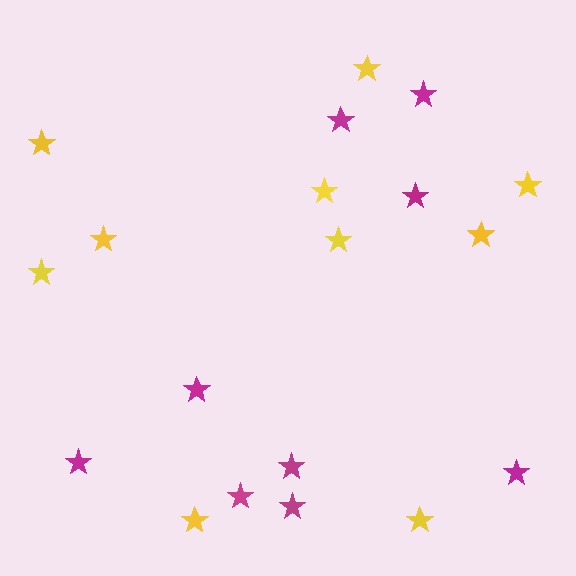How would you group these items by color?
There are 2 groups: one group of yellow stars (10) and one group of magenta stars (9).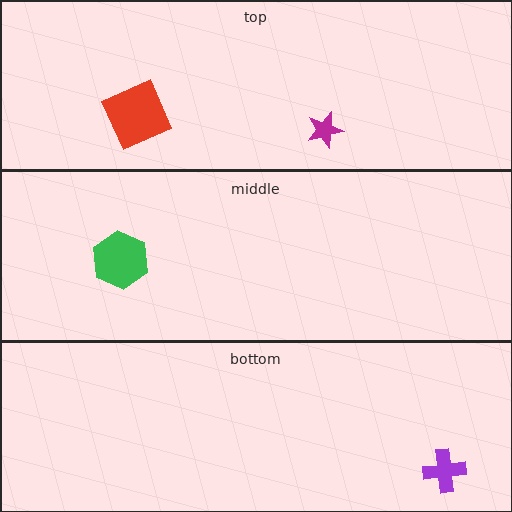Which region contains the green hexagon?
The middle region.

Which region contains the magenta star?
The top region.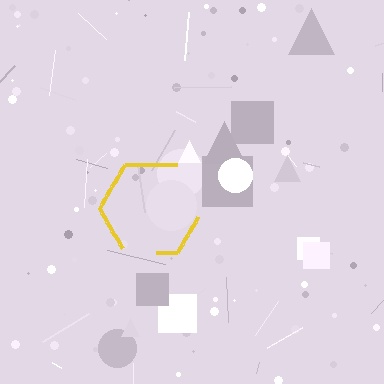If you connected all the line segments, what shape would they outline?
They would outline a hexagon.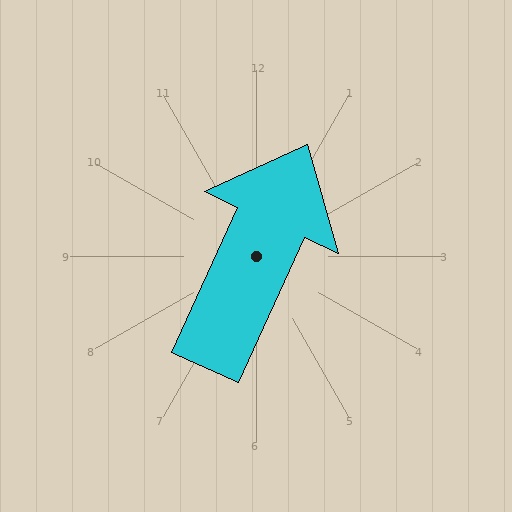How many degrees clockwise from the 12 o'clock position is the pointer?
Approximately 25 degrees.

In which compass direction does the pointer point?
Northeast.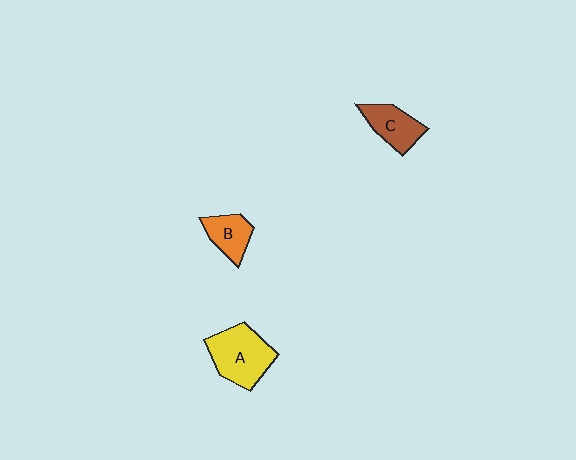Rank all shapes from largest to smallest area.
From largest to smallest: A (yellow), C (brown), B (orange).